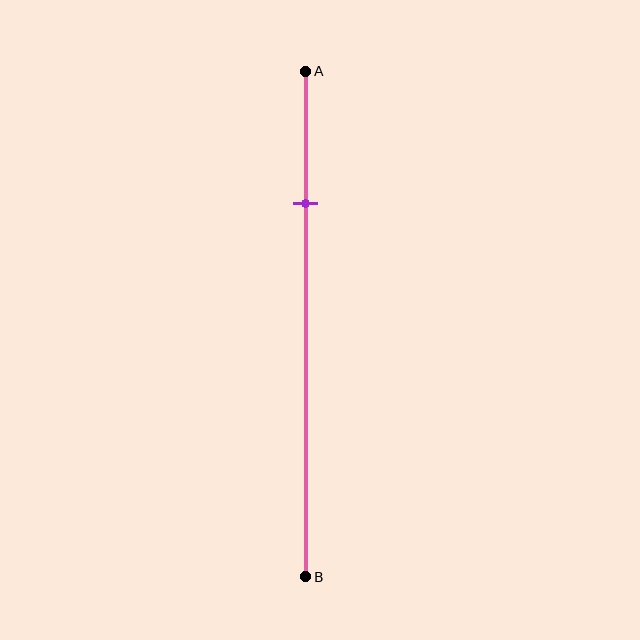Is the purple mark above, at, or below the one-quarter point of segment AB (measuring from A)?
The purple mark is approximately at the one-quarter point of segment AB.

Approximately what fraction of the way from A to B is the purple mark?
The purple mark is approximately 25% of the way from A to B.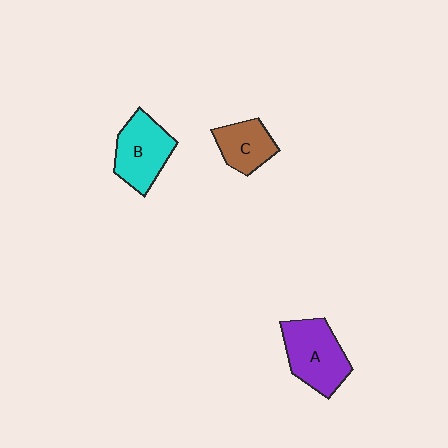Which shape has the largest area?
Shape A (purple).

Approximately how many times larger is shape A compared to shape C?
Approximately 1.5 times.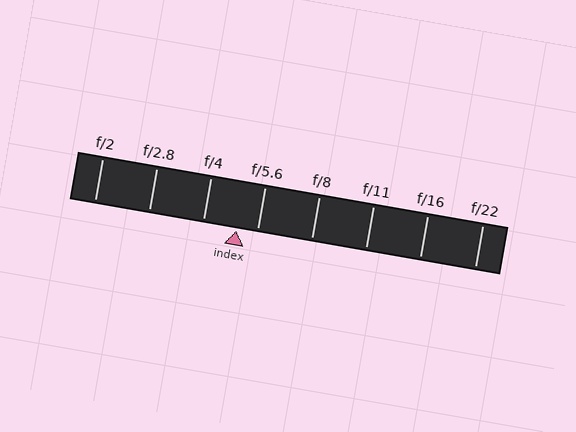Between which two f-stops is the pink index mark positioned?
The index mark is between f/4 and f/5.6.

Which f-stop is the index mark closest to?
The index mark is closest to f/5.6.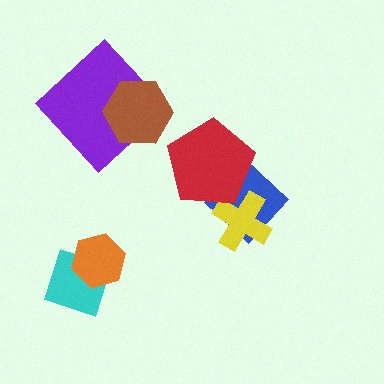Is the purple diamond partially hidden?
Yes, it is partially covered by another shape.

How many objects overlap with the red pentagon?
2 objects overlap with the red pentagon.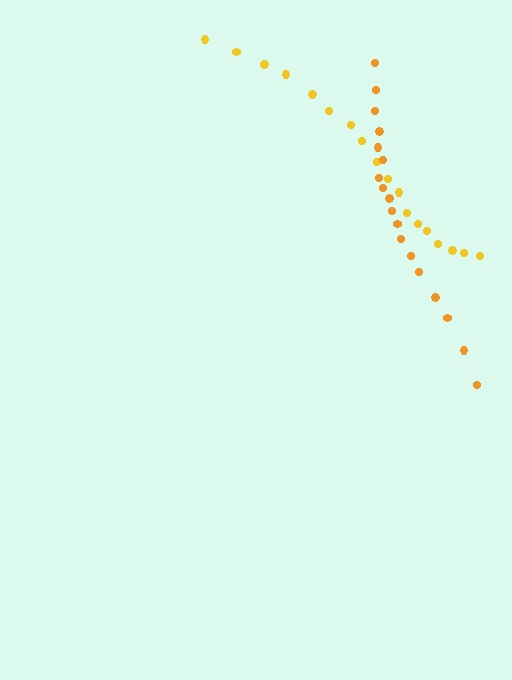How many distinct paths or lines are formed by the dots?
There are 2 distinct paths.